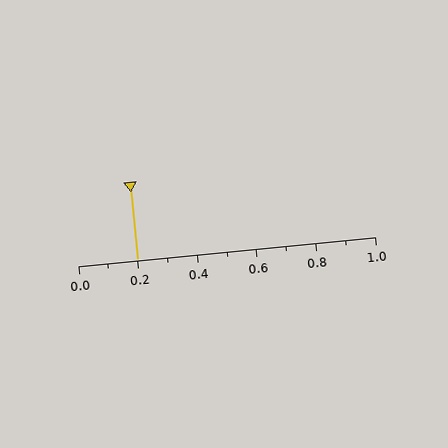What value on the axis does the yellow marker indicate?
The marker indicates approximately 0.2.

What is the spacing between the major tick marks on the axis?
The major ticks are spaced 0.2 apart.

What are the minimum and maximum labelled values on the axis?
The axis runs from 0.0 to 1.0.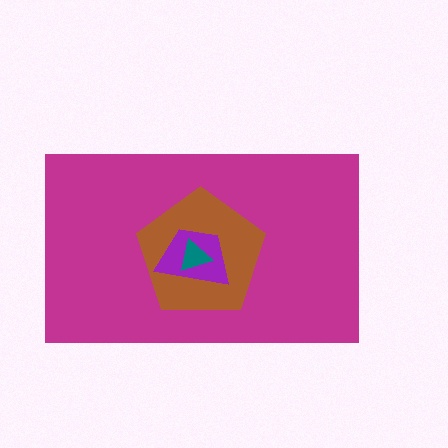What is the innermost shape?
The teal triangle.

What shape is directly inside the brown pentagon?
The purple trapezoid.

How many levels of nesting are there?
4.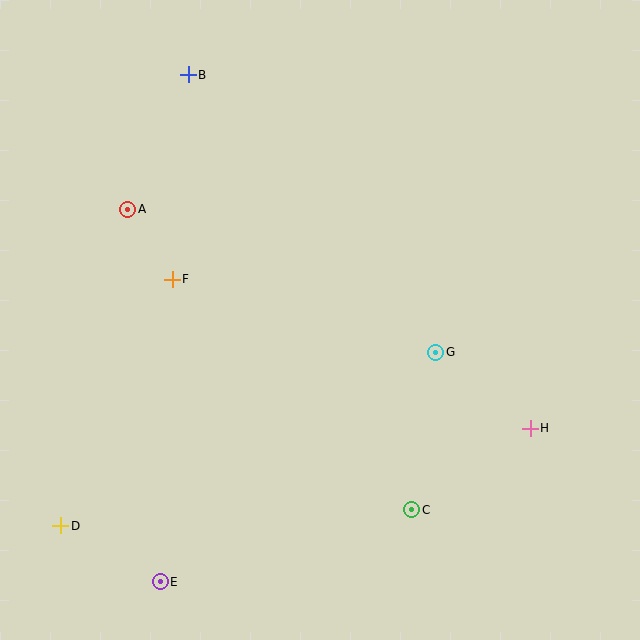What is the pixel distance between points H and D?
The distance between H and D is 479 pixels.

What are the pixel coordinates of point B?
Point B is at (188, 75).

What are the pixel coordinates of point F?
Point F is at (172, 279).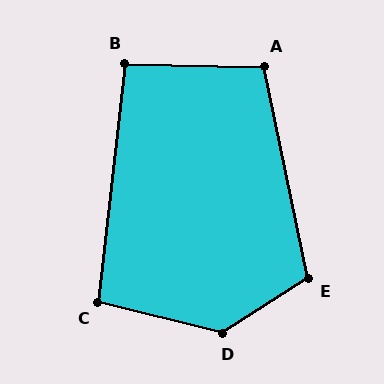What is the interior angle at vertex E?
Approximately 111 degrees (obtuse).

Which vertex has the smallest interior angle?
B, at approximately 95 degrees.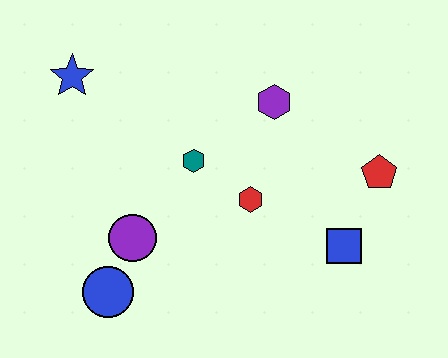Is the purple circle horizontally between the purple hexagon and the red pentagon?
No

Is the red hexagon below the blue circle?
No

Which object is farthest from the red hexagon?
The blue star is farthest from the red hexagon.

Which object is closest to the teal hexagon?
The red hexagon is closest to the teal hexagon.